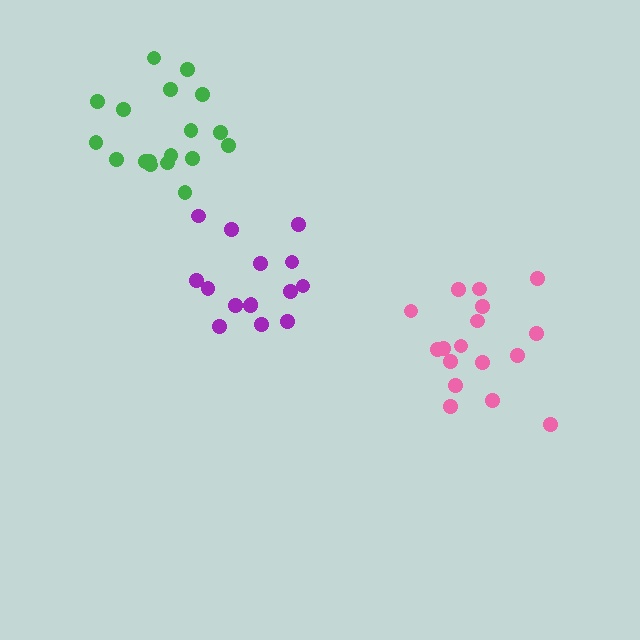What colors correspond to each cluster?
The clusters are colored: purple, pink, green.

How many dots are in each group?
Group 1: 15 dots, Group 2: 17 dots, Group 3: 18 dots (50 total).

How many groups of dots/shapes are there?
There are 3 groups.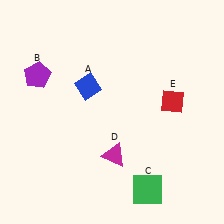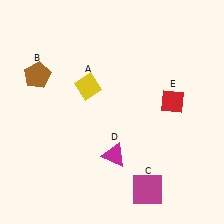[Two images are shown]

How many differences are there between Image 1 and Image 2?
There are 3 differences between the two images.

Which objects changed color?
A changed from blue to yellow. B changed from purple to brown. C changed from green to magenta.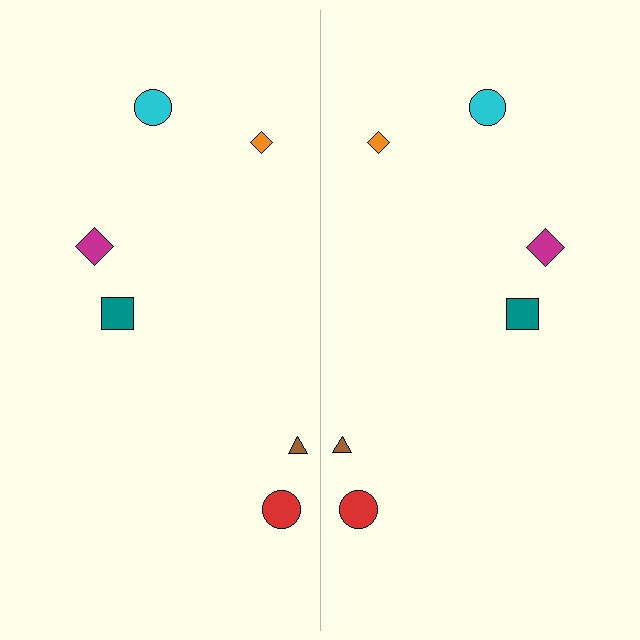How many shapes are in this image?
There are 12 shapes in this image.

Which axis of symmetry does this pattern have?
The pattern has a vertical axis of symmetry running through the center of the image.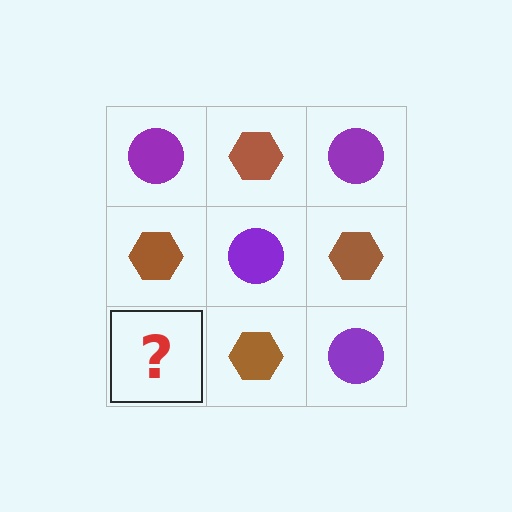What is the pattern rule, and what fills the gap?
The rule is that it alternates purple circle and brown hexagon in a checkerboard pattern. The gap should be filled with a purple circle.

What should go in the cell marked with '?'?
The missing cell should contain a purple circle.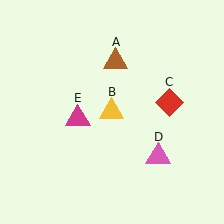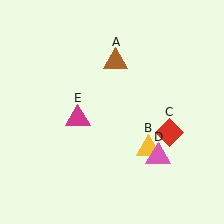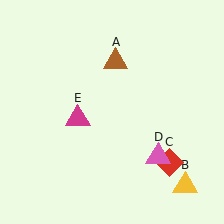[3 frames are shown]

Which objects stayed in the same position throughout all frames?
Brown triangle (object A) and pink triangle (object D) and magenta triangle (object E) remained stationary.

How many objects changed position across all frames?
2 objects changed position: yellow triangle (object B), red diamond (object C).